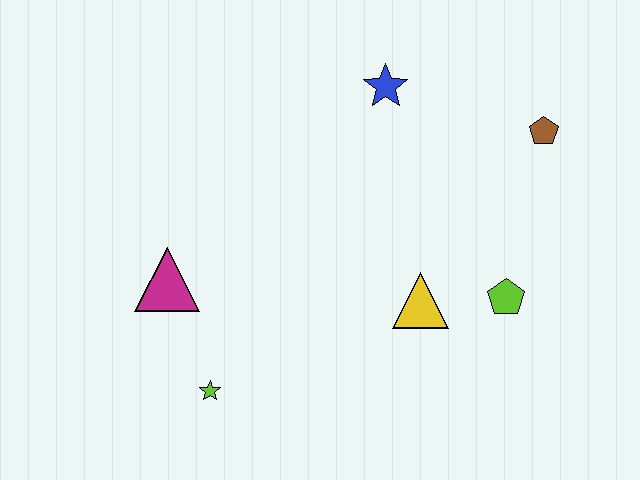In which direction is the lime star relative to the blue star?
The lime star is below the blue star.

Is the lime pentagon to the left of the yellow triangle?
No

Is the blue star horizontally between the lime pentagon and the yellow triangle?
No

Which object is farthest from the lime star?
The brown pentagon is farthest from the lime star.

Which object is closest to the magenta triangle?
The lime star is closest to the magenta triangle.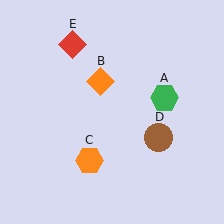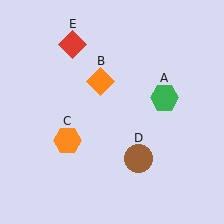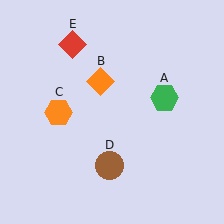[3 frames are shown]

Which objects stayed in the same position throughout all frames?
Green hexagon (object A) and orange diamond (object B) and red diamond (object E) remained stationary.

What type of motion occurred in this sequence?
The orange hexagon (object C), brown circle (object D) rotated clockwise around the center of the scene.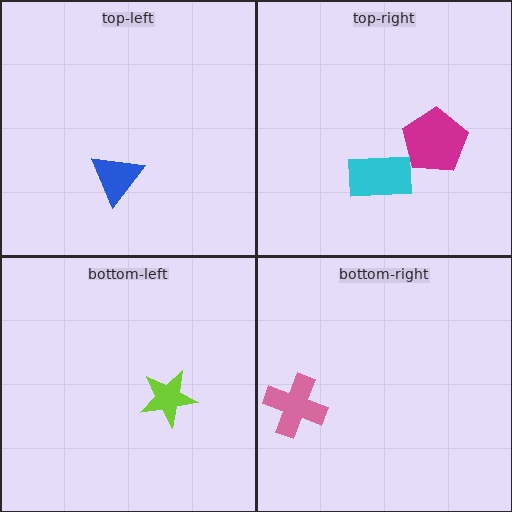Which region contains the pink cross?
The bottom-right region.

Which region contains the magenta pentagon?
The top-right region.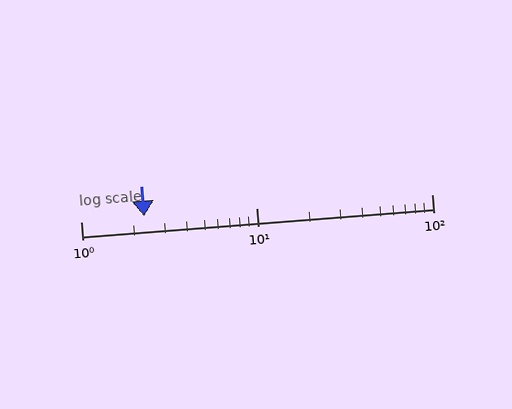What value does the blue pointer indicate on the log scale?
The pointer indicates approximately 2.3.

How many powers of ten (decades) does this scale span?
The scale spans 2 decades, from 1 to 100.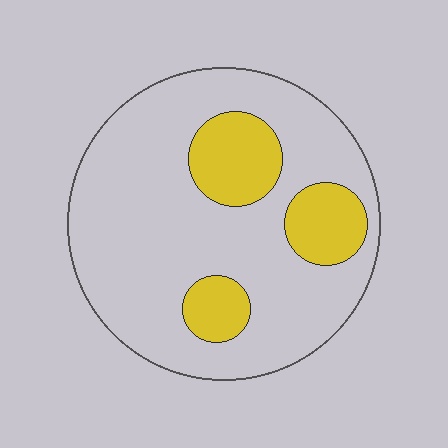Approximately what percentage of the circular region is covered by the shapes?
Approximately 20%.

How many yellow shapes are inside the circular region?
3.